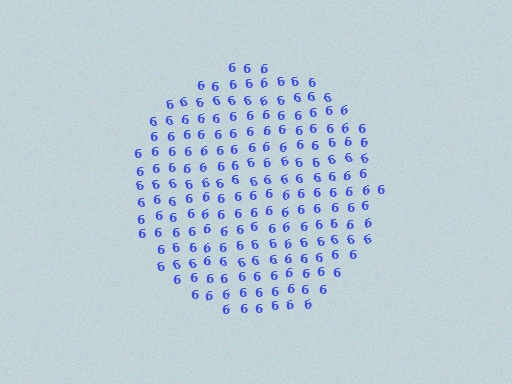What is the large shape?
The large shape is a circle.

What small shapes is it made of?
It is made of small digit 6's.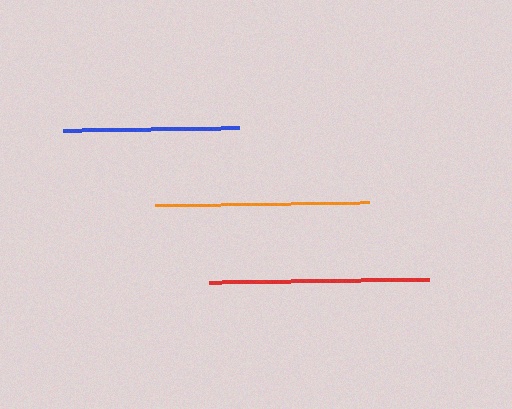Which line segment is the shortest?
The blue line is the shortest at approximately 176 pixels.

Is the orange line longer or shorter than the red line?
The red line is longer than the orange line.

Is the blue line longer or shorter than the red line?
The red line is longer than the blue line.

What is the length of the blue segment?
The blue segment is approximately 176 pixels long.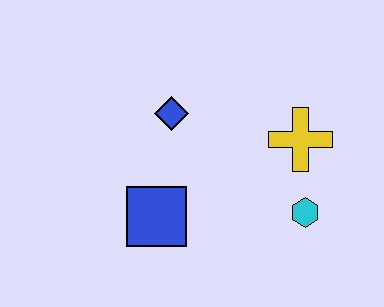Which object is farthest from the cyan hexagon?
The blue diamond is farthest from the cyan hexagon.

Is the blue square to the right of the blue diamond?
No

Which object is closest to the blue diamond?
The blue square is closest to the blue diamond.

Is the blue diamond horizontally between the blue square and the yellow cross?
Yes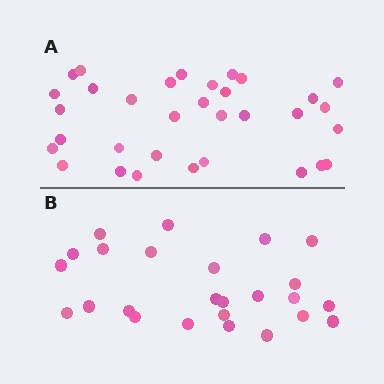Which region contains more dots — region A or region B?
Region A (the top region) has more dots.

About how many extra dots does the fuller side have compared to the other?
Region A has roughly 8 or so more dots than region B.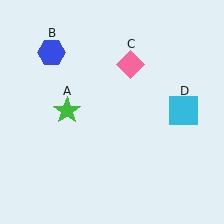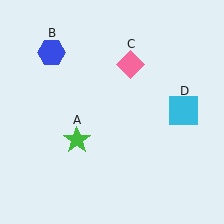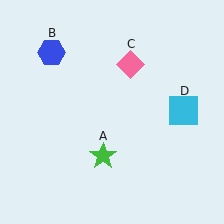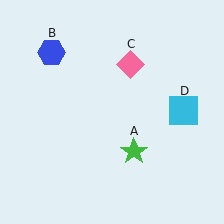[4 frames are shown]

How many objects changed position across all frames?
1 object changed position: green star (object A).